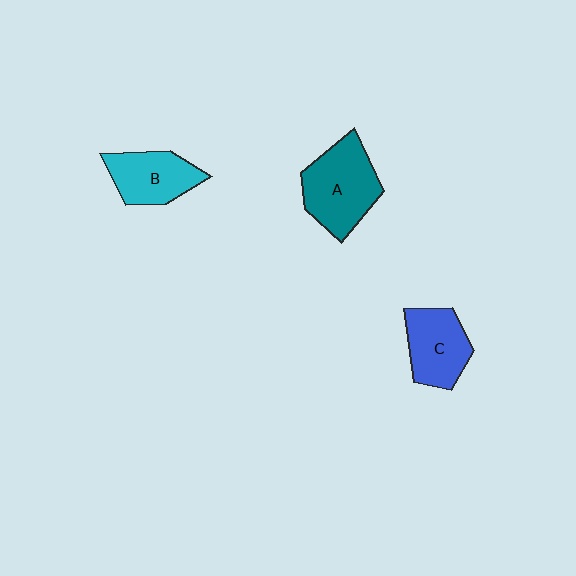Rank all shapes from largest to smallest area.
From largest to smallest: A (teal), C (blue), B (cyan).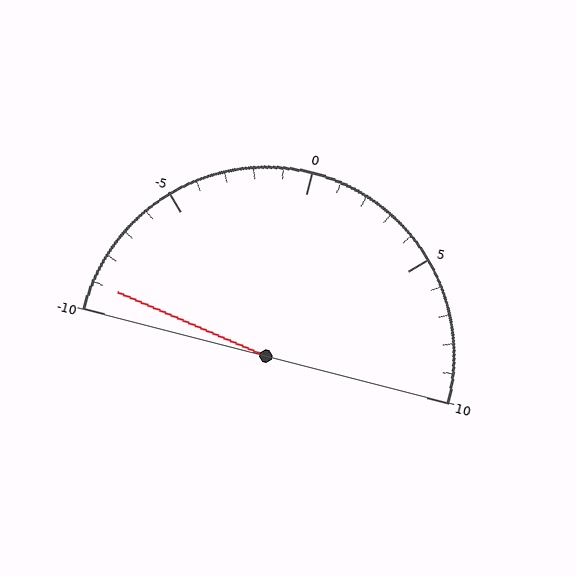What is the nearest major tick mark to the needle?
The nearest major tick mark is -10.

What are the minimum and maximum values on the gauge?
The gauge ranges from -10 to 10.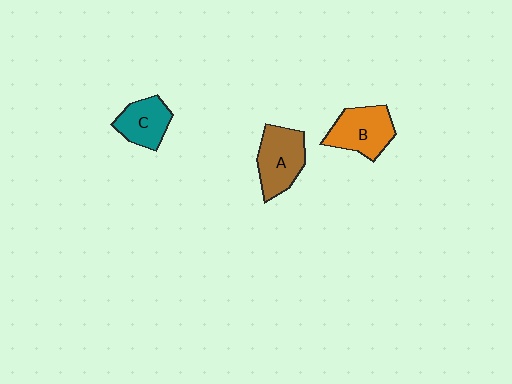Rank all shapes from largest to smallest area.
From largest to smallest: A (brown), B (orange), C (teal).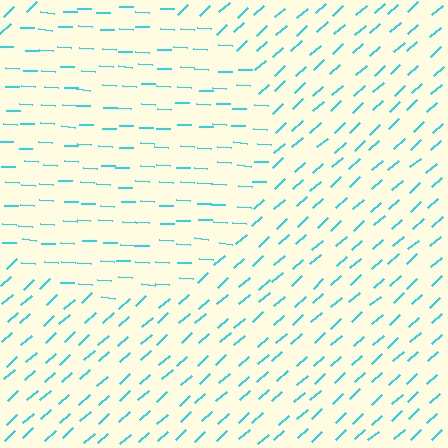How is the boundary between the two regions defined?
The boundary is defined purely by a change in line orientation (approximately 45 degrees difference). All lines are the same color and thickness.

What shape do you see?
I see a circle.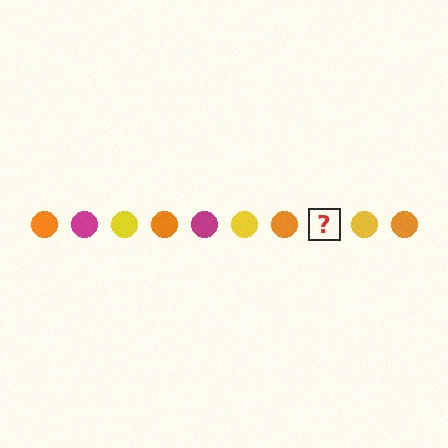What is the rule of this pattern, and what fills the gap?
The rule is that the pattern cycles through orange, magenta, yellow circles. The gap should be filled with a magenta circle.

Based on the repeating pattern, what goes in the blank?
The blank should be a magenta circle.